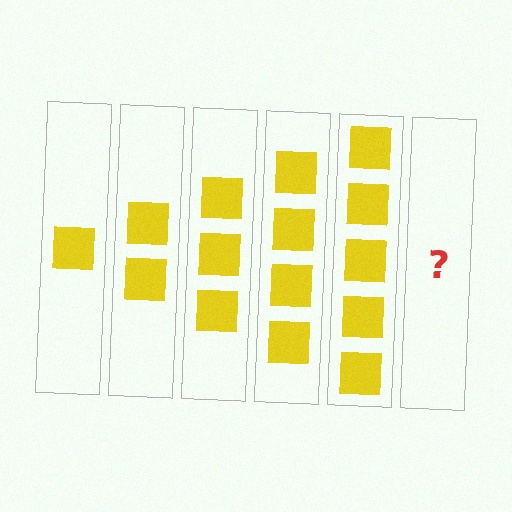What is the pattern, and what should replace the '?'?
The pattern is that each step adds one more square. The '?' should be 6 squares.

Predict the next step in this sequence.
The next step is 6 squares.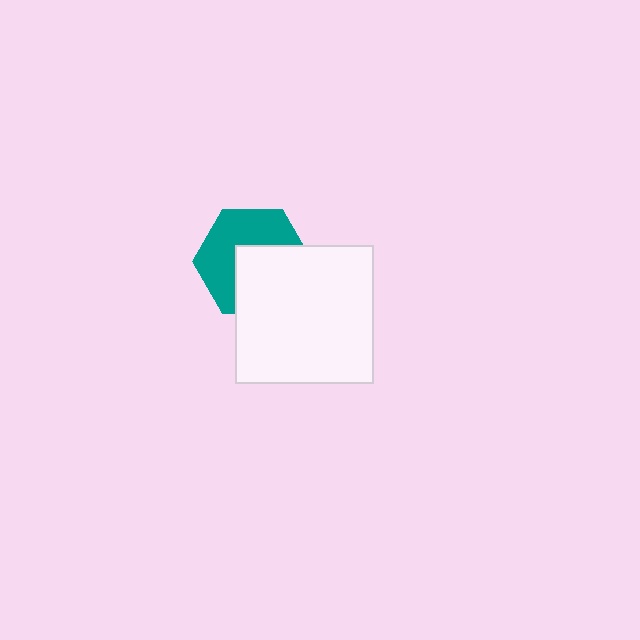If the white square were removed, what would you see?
You would see the complete teal hexagon.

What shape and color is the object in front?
The object in front is a white square.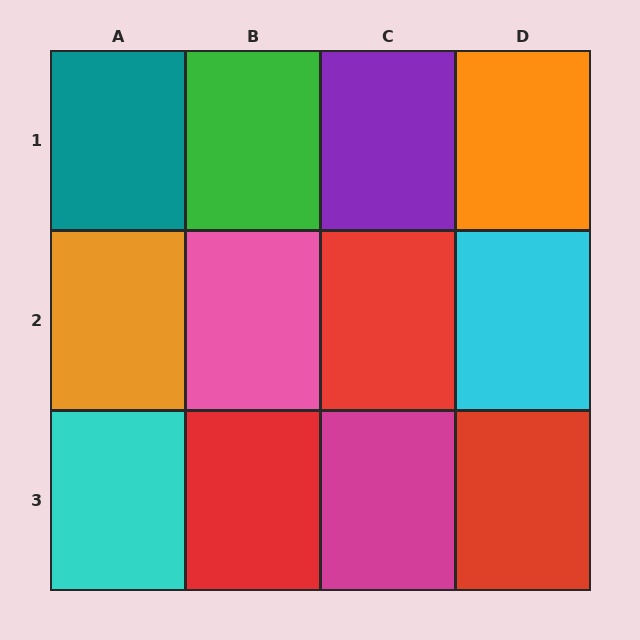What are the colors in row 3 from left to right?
Cyan, red, magenta, red.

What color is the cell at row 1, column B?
Green.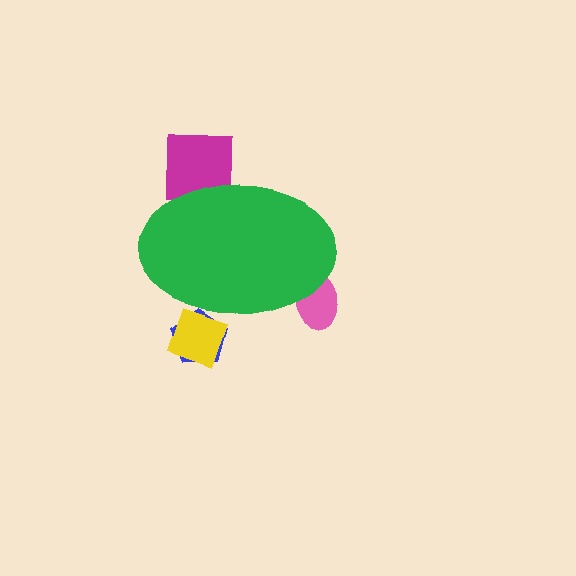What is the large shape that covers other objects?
A green ellipse.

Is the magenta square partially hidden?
Yes, the magenta square is partially hidden behind the green ellipse.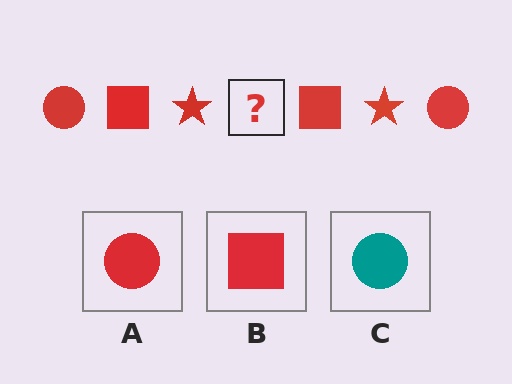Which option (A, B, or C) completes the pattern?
A.